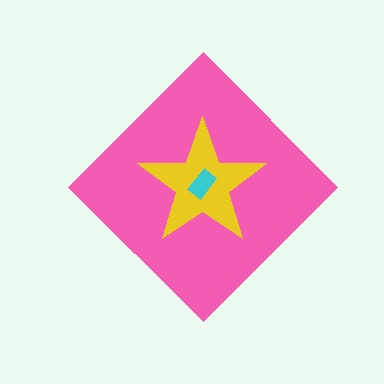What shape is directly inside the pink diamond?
The yellow star.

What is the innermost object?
The cyan rectangle.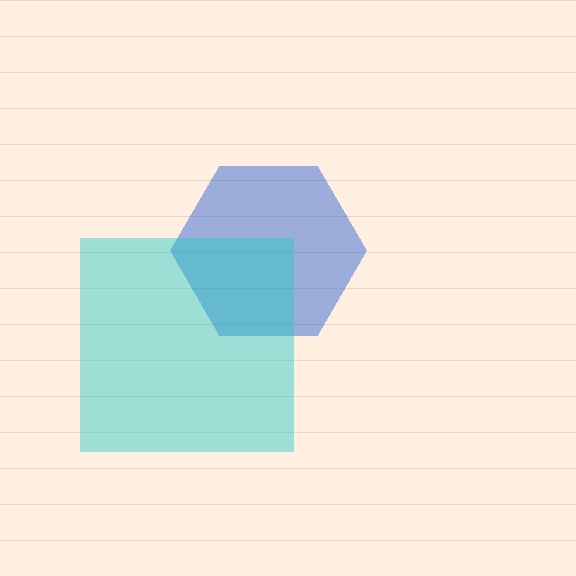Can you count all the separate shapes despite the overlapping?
Yes, there are 2 separate shapes.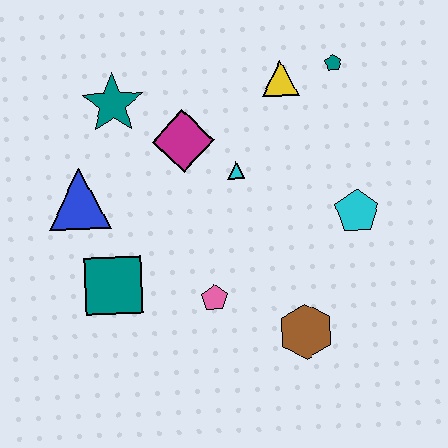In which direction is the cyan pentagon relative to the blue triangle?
The cyan pentagon is to the right of the blue triangle.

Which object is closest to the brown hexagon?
The pink pentagon is closest to the brown hexagon.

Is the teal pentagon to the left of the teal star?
No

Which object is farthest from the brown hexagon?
The teal star is farthest from the brown hexagon.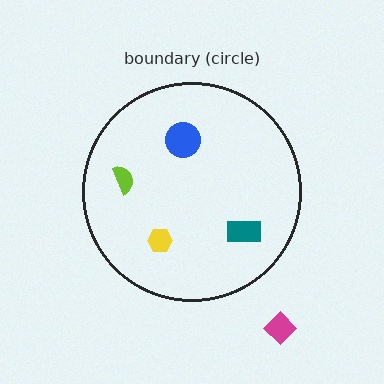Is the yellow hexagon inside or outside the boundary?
Inside.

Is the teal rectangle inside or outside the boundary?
Inside.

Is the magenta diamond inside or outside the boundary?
Outside.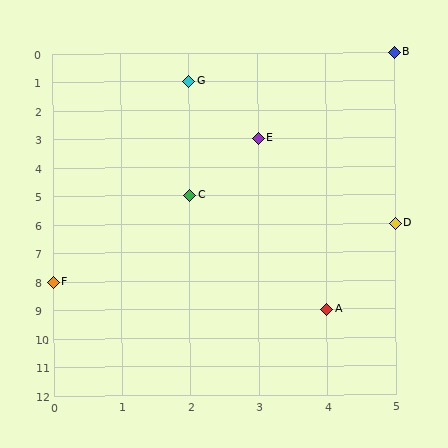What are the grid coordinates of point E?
Point E is at grid coordinates (3, 3).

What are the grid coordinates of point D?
Point D is at grid coordinates (5, 6).